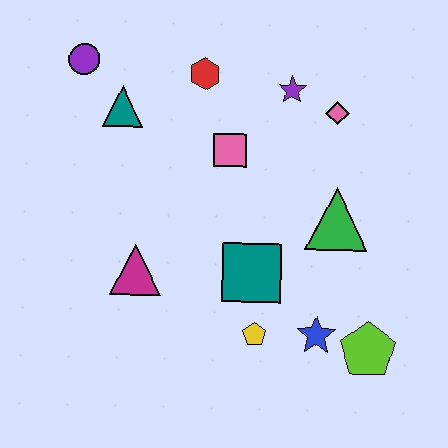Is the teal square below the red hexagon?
Yes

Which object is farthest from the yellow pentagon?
The purple circle is farthest from the yellow pentagon.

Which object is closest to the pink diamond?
The purple star is closest to the pink diamond.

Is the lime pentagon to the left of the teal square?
No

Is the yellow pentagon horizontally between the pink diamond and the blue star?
No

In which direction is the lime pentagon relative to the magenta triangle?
The lime pentagon is to the right of the magenta triangle.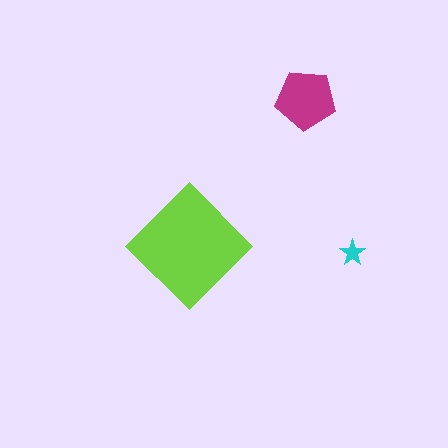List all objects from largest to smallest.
The lime diamond, the magenta pentagon, the cyan star.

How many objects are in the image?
There are 3 objects in the image.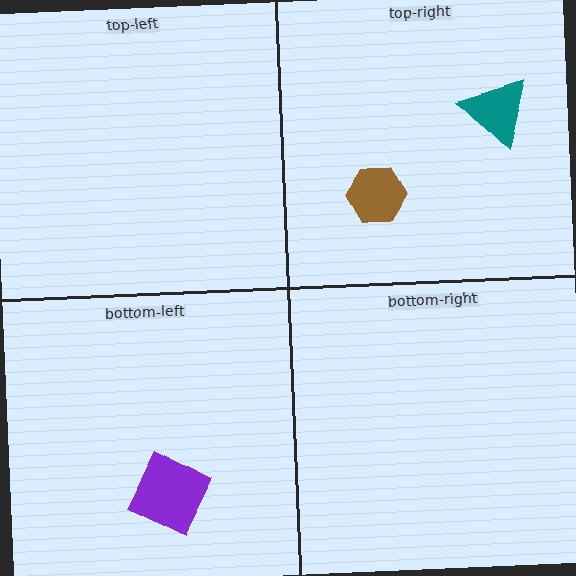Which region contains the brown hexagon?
The top-right region.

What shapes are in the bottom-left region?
The purple square.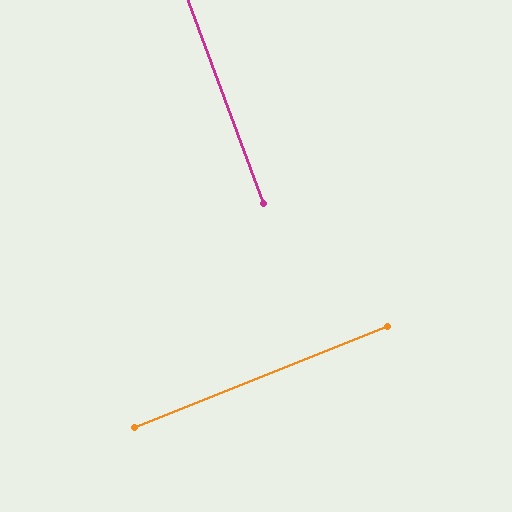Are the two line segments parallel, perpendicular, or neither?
Perpendicular — they meet at approximately 88°.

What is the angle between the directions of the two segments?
Approximately 88 degrees.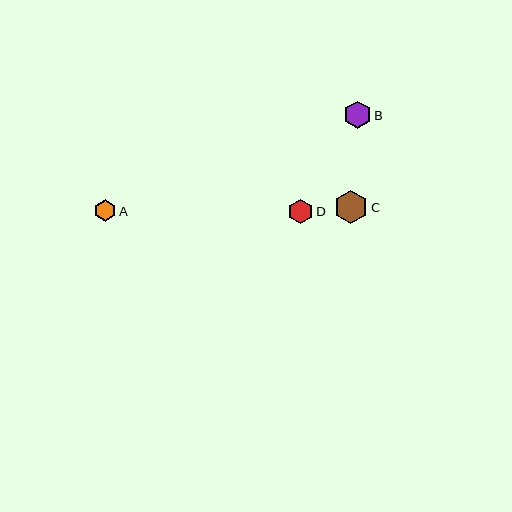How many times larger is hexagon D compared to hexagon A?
Hexagon D is approximately 1.2 times the size of hexagon A.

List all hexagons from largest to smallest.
From largest to smallest: C, B, D, A.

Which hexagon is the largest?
Hexagon C is the largest with a size of approximately 34 pixels.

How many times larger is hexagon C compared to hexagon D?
Hexagon C is approximately 1.4 times the size of hexagon D.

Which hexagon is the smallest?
Hexagon A is the smallest with a size of approximately 22 pixels.